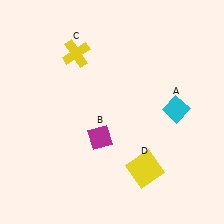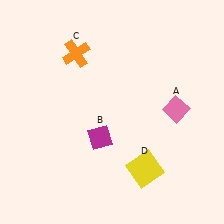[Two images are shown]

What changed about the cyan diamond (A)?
In Image 1, A is cyan. In Image 2, it changed to pink.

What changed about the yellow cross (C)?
In Image 1, C is yellow. In Image 2, it changed to orange.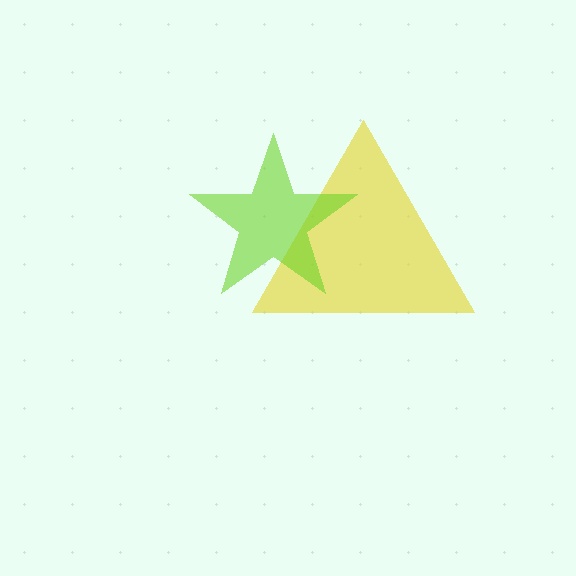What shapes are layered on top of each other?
The layered shapes are: a yellow triangle, a lime star.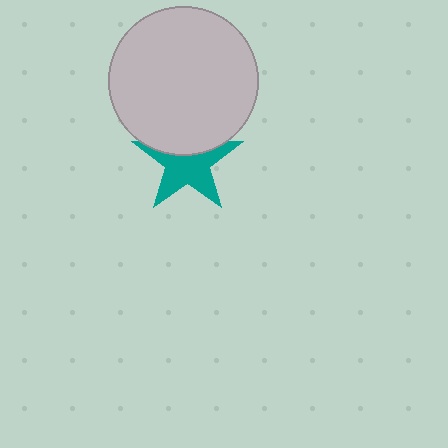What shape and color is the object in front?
The object in front is a light gray circle.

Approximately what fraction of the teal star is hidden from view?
Roughly 36% of the teal star is hidden behind the light gray circle.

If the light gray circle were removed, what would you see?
You would see the complete teal star.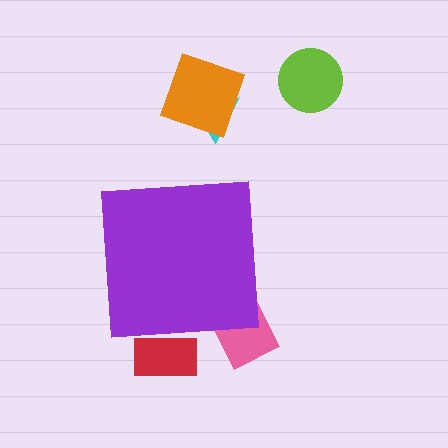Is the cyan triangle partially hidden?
No, the cyan triangle is fully visible.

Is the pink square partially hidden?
Yes, the pink square is partially hidden behind the purple square.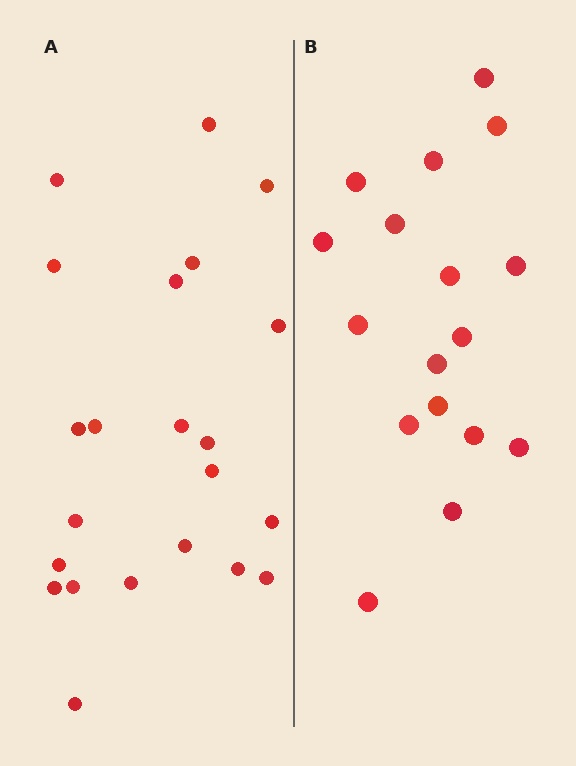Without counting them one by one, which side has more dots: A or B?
Region A (the left region) has more dots.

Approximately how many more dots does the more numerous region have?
Region A has about 5 more dots than region B.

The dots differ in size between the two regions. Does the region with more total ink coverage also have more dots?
No. Region B has more total ink coverage because its dots are larger, but region A actually contains more individual dots. Total area can be misleading — the number of items is what matters here.